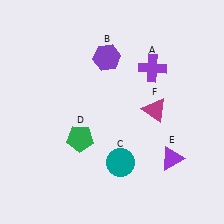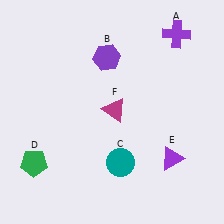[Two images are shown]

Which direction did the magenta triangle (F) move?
The magenta triangle (F) moved left.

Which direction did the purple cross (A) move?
The purple cross (A) moved up.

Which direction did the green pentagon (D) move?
The green pentagon (D) moved left.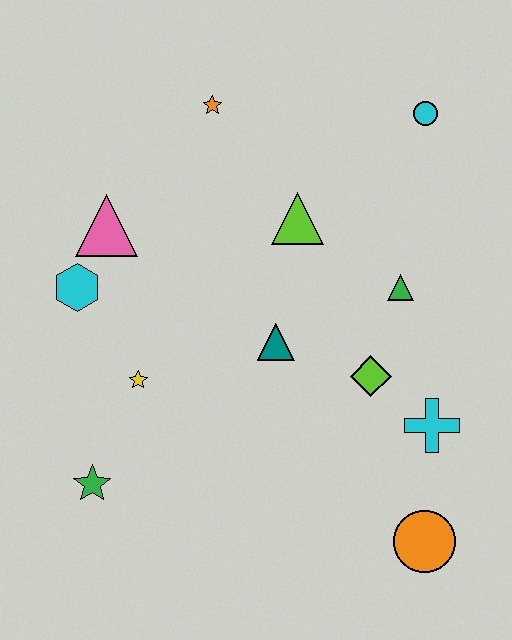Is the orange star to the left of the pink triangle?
No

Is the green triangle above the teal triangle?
Yes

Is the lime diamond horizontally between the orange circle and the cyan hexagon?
Yes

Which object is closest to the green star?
The yellow star is closest to the green star.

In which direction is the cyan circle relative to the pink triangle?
The cyan circle is to the right of the pink triangle.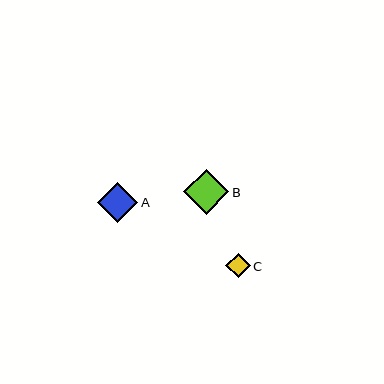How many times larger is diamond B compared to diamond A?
Diamond B is approximately 1.1 times the size of diamond A.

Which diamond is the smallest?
Diamond C is the smallest with a size of approximately 24 pixels.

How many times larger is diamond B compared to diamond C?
Diamond B is approximately 1.8 times the size of diamond C.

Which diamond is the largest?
Diamond B is the largest with a size of approximately 45 pixels.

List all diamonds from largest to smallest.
From largest to smallest: B, A, C.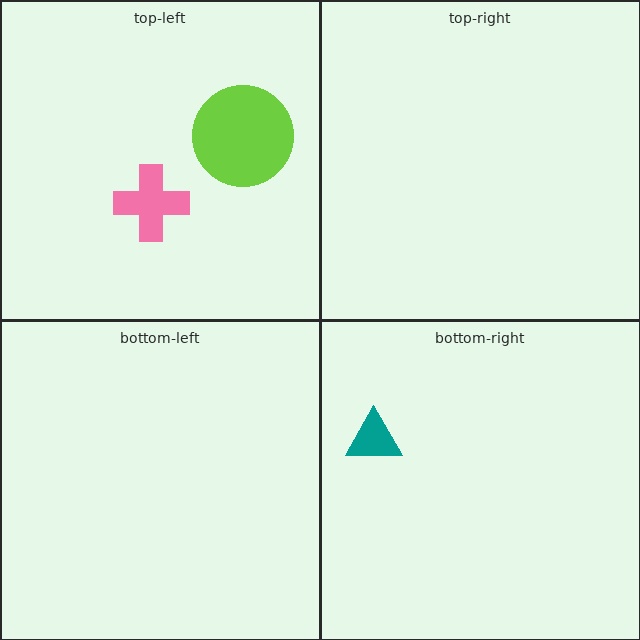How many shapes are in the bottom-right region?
1.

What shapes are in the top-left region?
The pink cross, the lime circle.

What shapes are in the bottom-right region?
The teal triangle.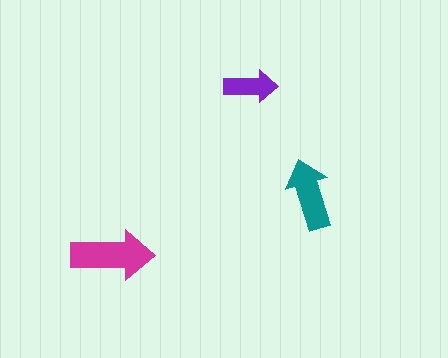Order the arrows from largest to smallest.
the magenta one, the teal one, the purple one.